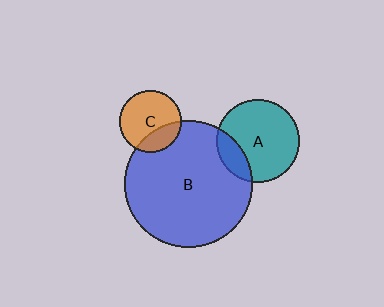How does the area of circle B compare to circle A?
Approximately 2.3 times.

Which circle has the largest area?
Circle B (blue).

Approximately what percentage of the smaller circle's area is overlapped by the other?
Approximately 20%.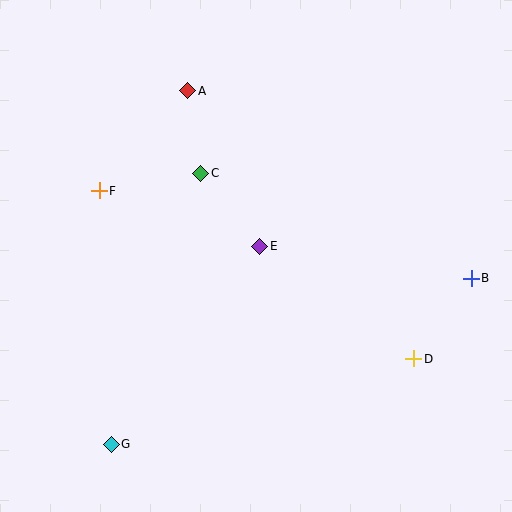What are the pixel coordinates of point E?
Point E is at (260, 246).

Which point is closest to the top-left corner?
Point A is closest to the top-left corner.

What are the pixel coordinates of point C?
Point C is at (201, 173).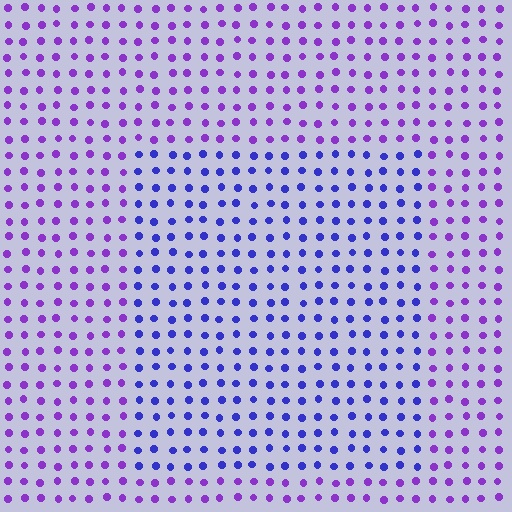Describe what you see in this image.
The image is filled with small purple elements in a uniform arrangement. A rectangle-shaped region is visible where the elements are tinted to a slightly different hue, forming a subtle color boundary.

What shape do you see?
I see a rectangle.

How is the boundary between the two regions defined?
The boundary is defined purely by a slight shift in hue (about 36 degrees). Spacing, size, and orientation are identical on both sides.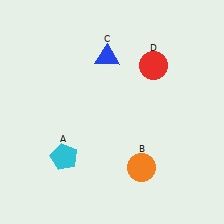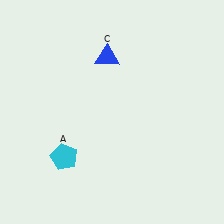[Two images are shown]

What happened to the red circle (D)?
The red circle (D) was removed in Image 2. It was in the top-right area of Image 1.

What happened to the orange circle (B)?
The orange circle (B) was removed in Image 2. It was in the bottom-right area of Image 1.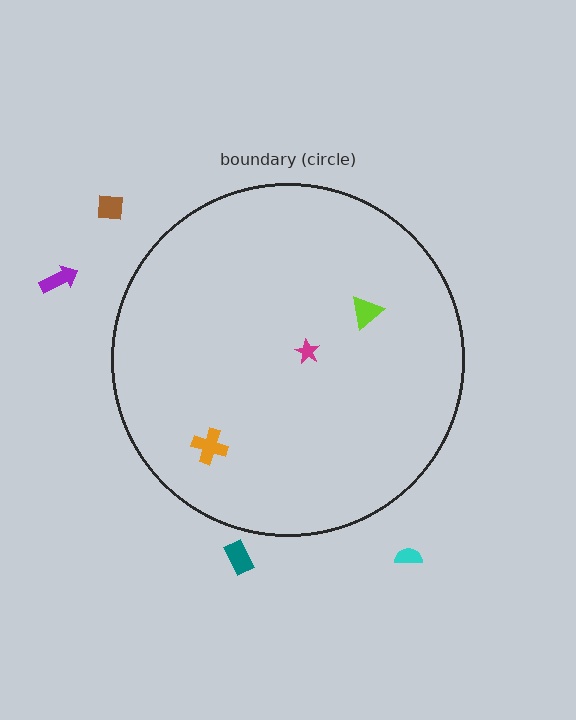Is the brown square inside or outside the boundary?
Outside.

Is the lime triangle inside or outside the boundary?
Inside.